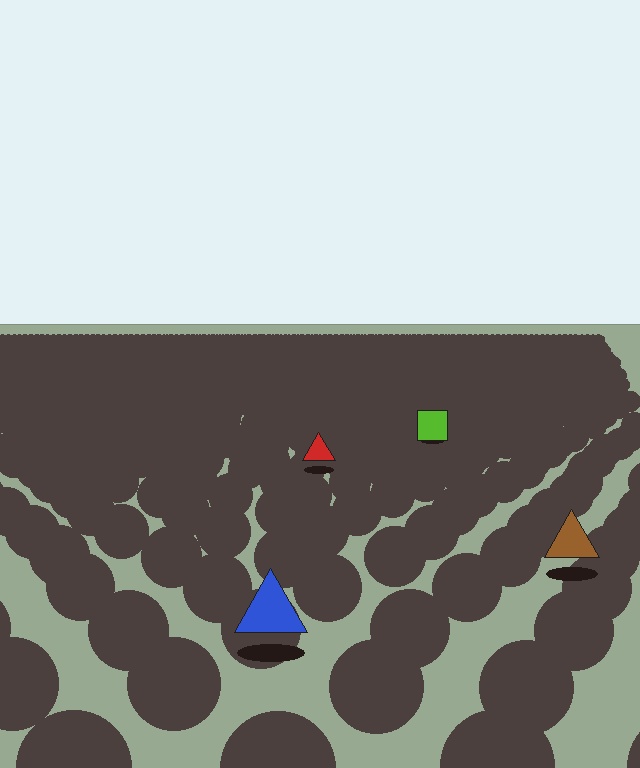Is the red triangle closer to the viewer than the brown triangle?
No. The brown triangle is closer — you can tell from the texture gradient: the ground texture is coarser near it.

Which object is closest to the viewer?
The blue triangle is closest. The texture marks near it are larger and more spread out.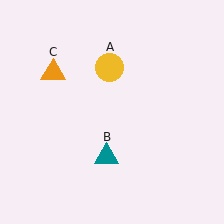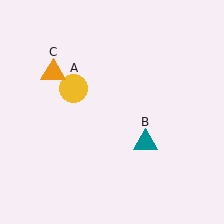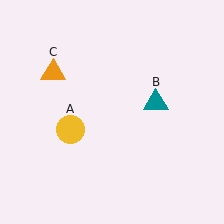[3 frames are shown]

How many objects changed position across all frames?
2 objects changed position: yellow circle (object A), teal triangle (object B).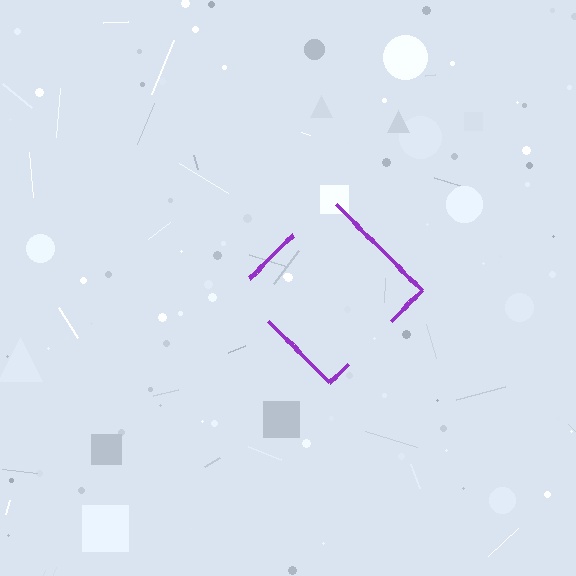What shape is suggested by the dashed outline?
The dashed outline suggests a diamond.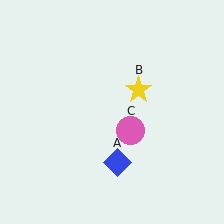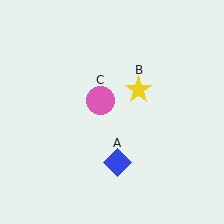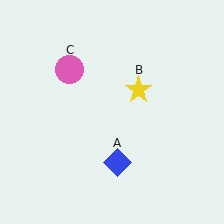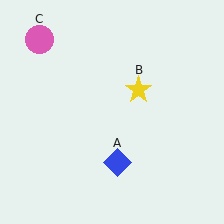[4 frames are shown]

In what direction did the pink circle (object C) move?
The pink circle (object C) moved up and to the left.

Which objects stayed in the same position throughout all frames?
Blue diamond (object A) and yellow star (object B) remained stationary.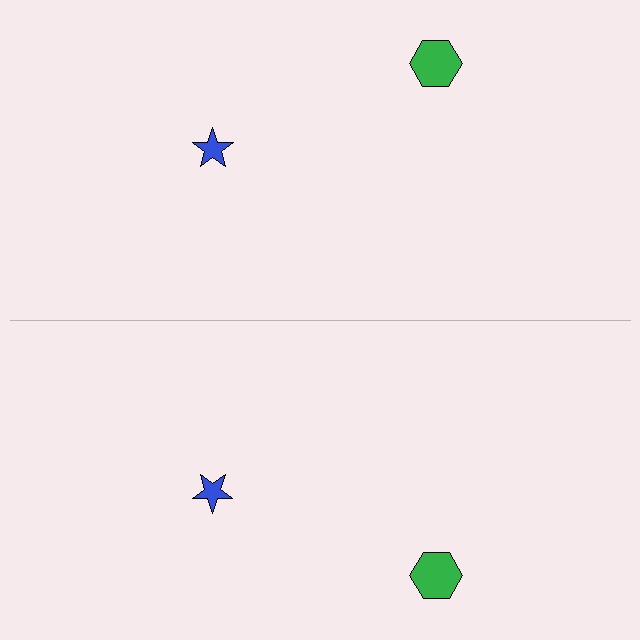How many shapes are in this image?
There are 4 shapes in this image.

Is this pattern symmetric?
Yes, this pattern has bilateral (reflection) symmetry.